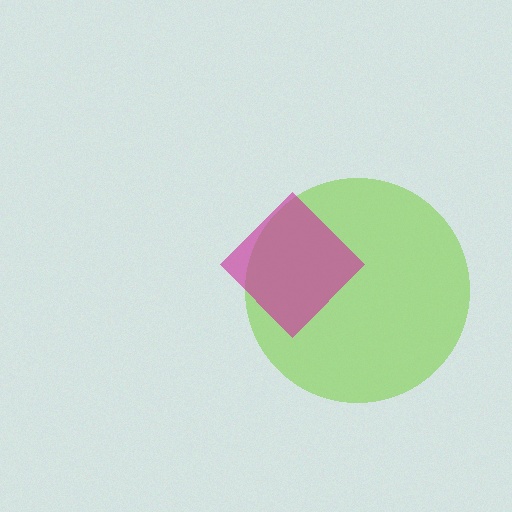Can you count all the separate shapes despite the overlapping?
Yes, there are 2 separate shapes.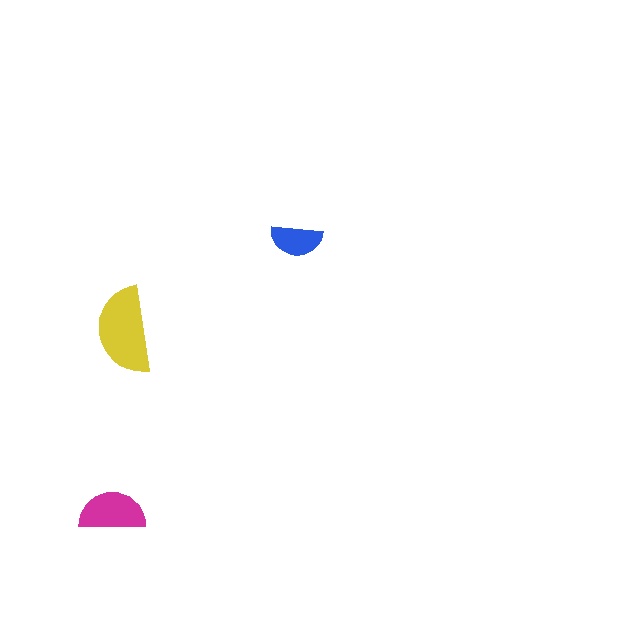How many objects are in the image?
There are 3 objects in the image.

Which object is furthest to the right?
The blue semicircle is rightmost.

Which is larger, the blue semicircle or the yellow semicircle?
The yellow one.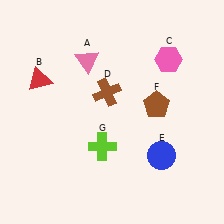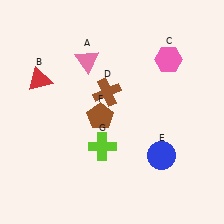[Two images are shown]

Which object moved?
The brown pentagon (F) moved left.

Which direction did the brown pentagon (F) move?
The brown pentagon (F) moved left.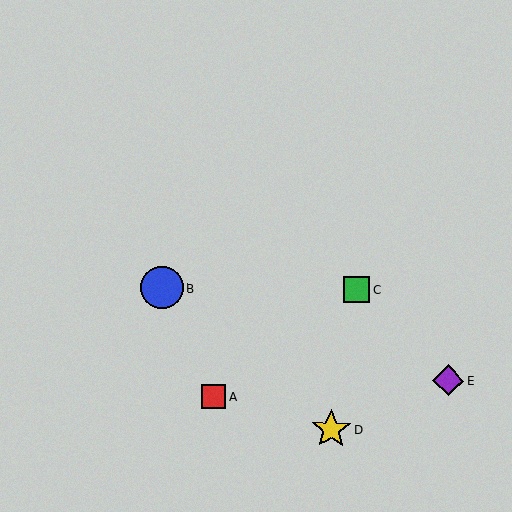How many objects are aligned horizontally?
2 objects (B, C) are aligned horizontally.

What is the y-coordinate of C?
Object C is at y≈289.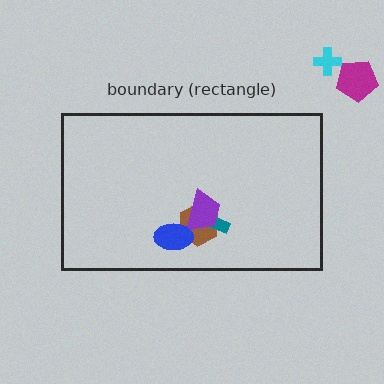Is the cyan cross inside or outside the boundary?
Outside.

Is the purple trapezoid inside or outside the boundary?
Inside.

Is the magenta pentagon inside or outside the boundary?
Outside.